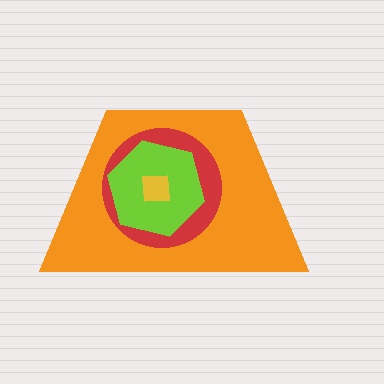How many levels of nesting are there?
4.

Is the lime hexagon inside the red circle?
Yes.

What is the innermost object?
The yellow square.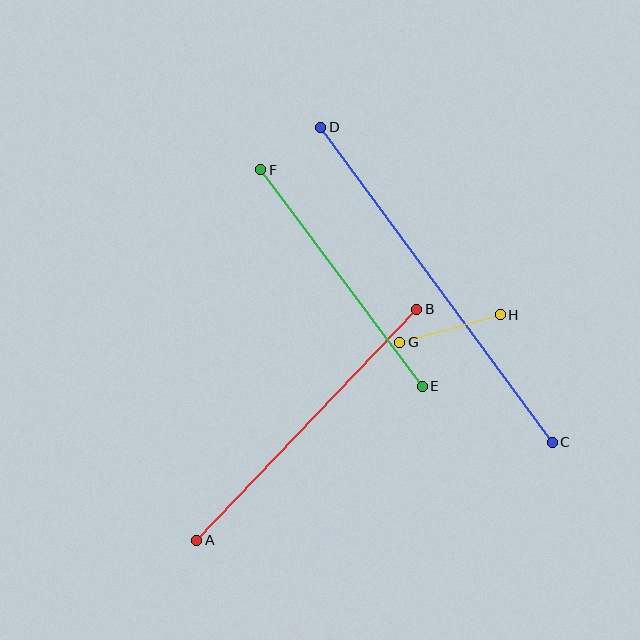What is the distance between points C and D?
The distance is approximately 391 pixels.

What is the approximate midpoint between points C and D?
The midpoint is at approximately (436, 285) pixels.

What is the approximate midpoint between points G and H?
The midpoint is at approximately (450, 328) pixels.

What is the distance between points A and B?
The distance is approximately 319 pixels.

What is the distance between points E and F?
The distance is approximately 270 pixels.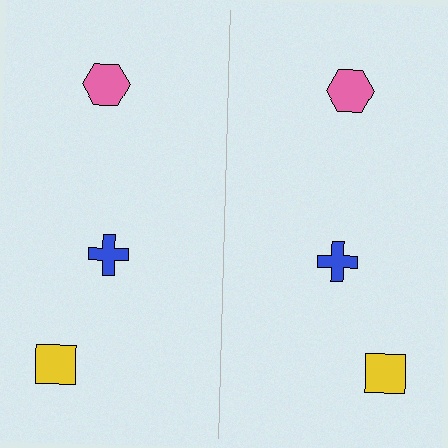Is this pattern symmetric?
Yes, this pattern has bilateral (reflection) symmetry.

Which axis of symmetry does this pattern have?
The pattern has a vertical axis of symmetry running through the center of the image.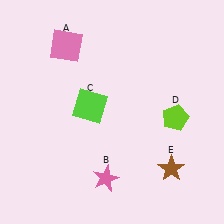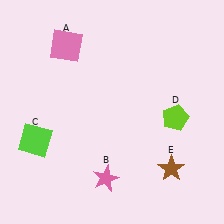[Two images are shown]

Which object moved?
The lime square (C) moved left.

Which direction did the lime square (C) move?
The lime square (C) moved left.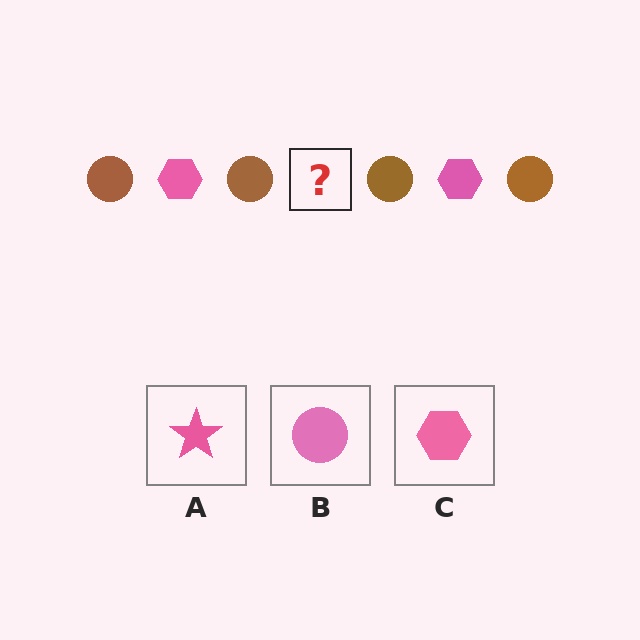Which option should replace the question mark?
Option C.